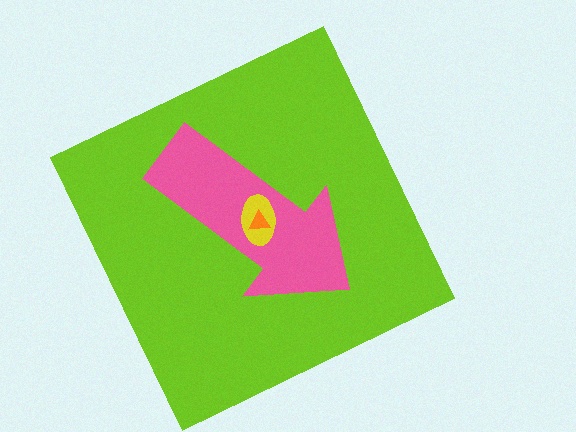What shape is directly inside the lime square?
The pink arrow.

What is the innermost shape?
The orange triangle.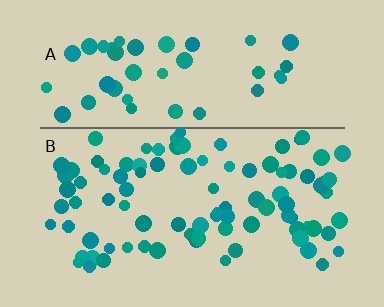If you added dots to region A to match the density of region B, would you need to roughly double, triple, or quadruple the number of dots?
Approximately double.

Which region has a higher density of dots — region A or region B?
B (the bottom).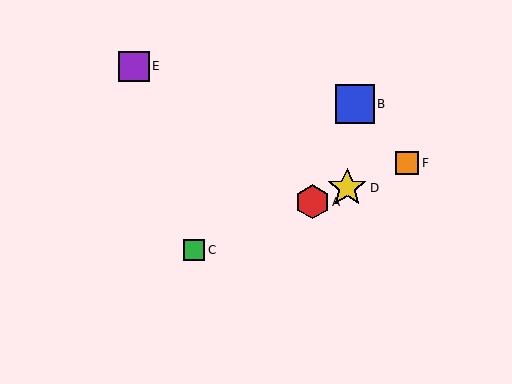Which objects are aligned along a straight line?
Objects A, C, D, F are aligned along a straight line.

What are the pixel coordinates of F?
Object F is at (407, 163).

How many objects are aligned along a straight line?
4 objects (A, C, D, F) are aligned along a straight line.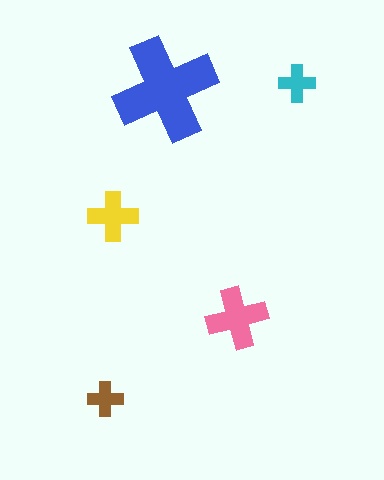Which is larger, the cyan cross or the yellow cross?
The yellow one.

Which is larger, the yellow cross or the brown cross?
The yellow one.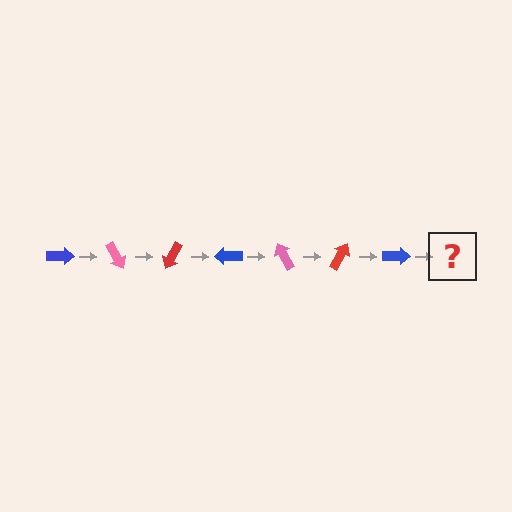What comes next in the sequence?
The next element should be a pink arrow, rotated 420 degrees from the start.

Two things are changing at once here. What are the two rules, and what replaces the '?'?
The two rules are that it rotates 60 degrees each step and the color cycles through blue, pink, and red. The '?' should be a pink arrow, rotated 420 degrees from the start.